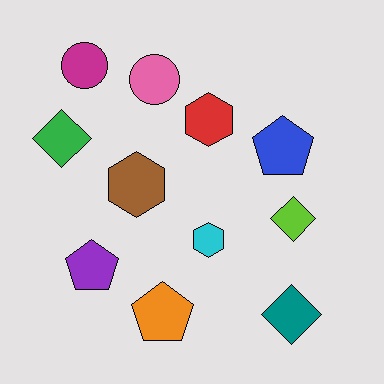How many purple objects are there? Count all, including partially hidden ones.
There is 1 purple object.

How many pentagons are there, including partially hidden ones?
There are 3 pentagons.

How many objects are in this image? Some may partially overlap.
There are 11 objects.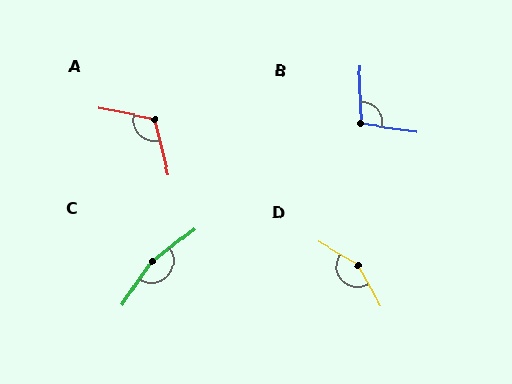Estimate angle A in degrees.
Approximately 115 degrees.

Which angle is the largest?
C, at approximately 162 degrees.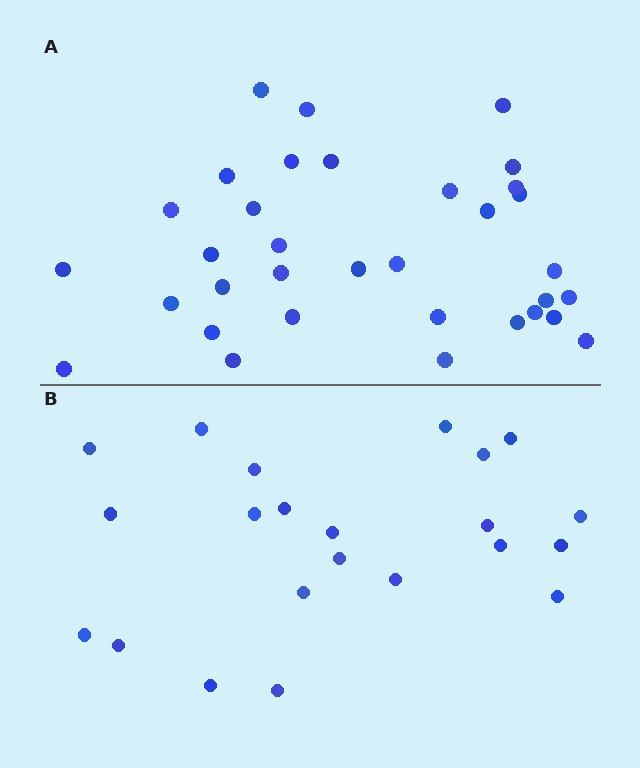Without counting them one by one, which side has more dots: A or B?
Region A (the top region) has more dots.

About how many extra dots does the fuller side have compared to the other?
Region A has roughly 12 or so more dots than region B.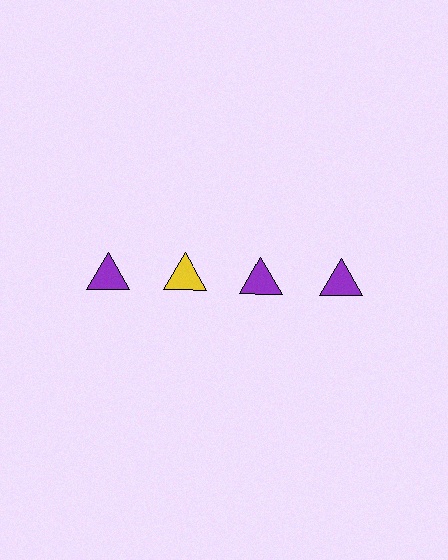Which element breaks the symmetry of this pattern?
The yellow triangle in the top row, second from left column breaks the symmetry. All other shapes are purple triangles.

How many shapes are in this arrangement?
There are 4 shapes arranged in a grid pattern.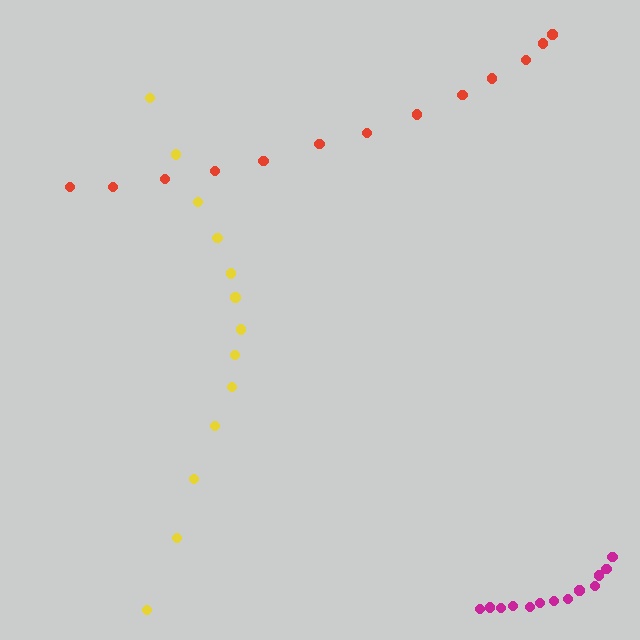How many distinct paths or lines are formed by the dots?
There are 3 distinct paths.